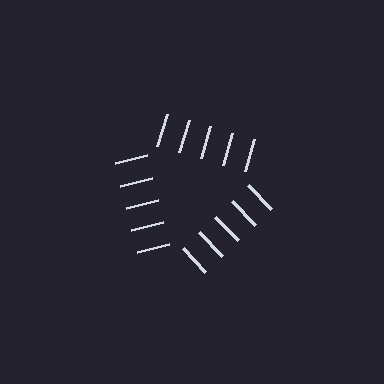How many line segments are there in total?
15 — 5 along each of the 3 edges.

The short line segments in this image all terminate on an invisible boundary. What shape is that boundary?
An illusory triangle — the line segments terminate on its edges but no continuous stroke is drawn.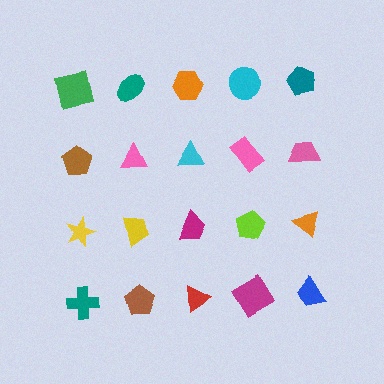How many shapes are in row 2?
5 shapes.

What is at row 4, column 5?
A blue trapezoid.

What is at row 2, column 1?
A brown pentagon.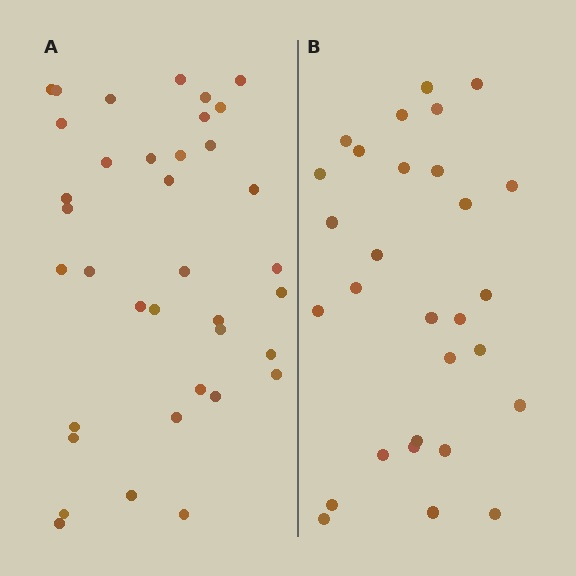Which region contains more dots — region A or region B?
Region A (the left region) has more dots.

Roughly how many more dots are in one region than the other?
Region A has roughly 8 or so more dots than region B.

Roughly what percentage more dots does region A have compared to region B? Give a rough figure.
About 30% more.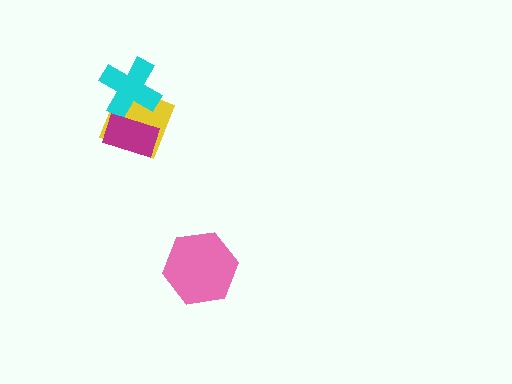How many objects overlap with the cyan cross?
2 objects overlap with the cyan cross.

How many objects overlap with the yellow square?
2 objects overlap with the yellow square.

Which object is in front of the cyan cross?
The magenta rectangle is in front of the cyan cross.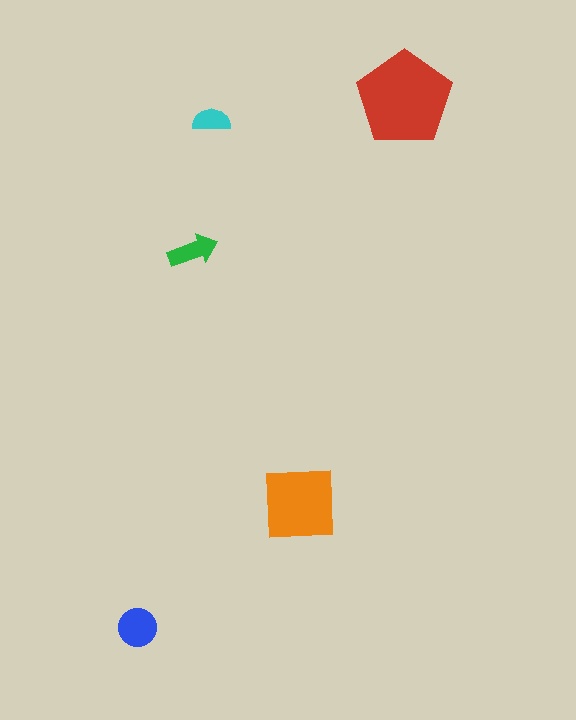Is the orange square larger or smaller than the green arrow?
Larger.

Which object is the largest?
The red pentagon.